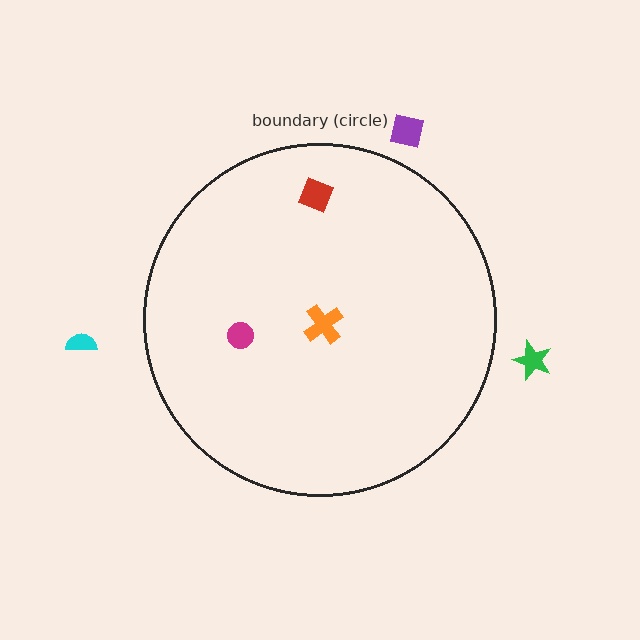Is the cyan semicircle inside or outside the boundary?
Outside.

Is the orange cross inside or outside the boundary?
Inside.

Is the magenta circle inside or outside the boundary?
Inside.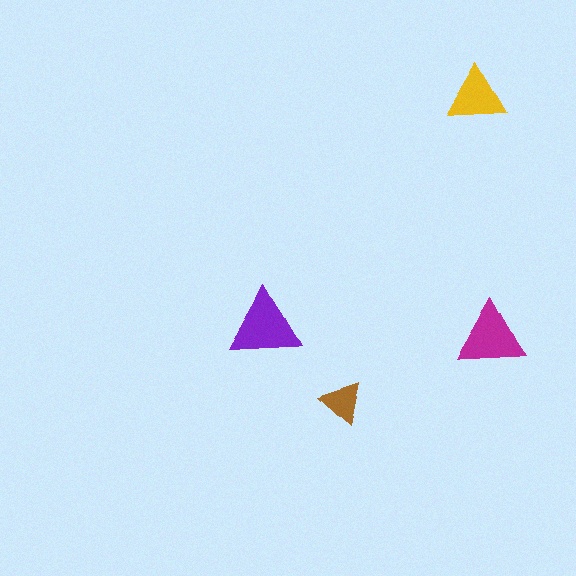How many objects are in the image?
There are 4 objects in the image.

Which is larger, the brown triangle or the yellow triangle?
The yellow one.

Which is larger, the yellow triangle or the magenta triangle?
The magenta one.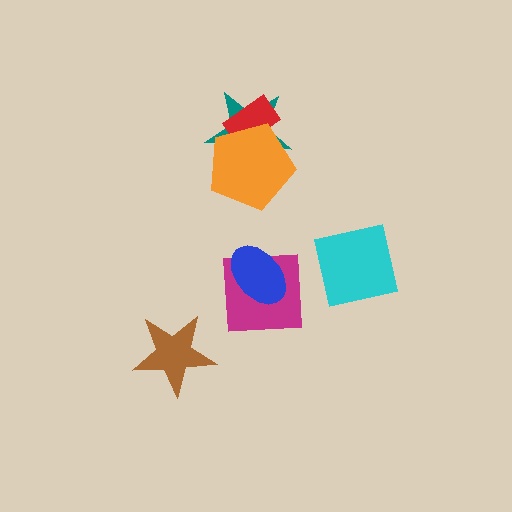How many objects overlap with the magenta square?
1 object overlaps with the magenta square.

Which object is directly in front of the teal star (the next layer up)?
The red rectangle is directly in front of the teal star.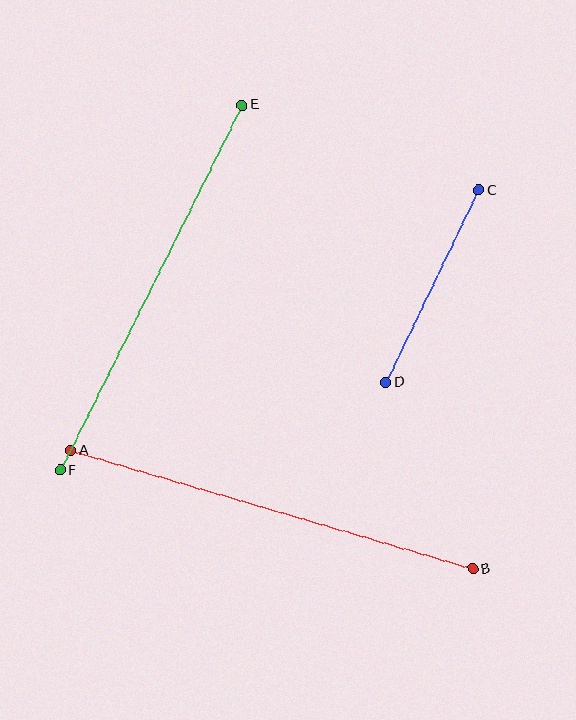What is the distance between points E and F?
The distance is approximately 408 pixels.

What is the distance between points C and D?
The distance is approximately 213 pixels.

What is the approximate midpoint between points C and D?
The midpoint is at approximately (432, 286) pixels.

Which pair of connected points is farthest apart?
Points A and B are farthest apart.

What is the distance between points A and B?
The distance is approximately 419 pixels.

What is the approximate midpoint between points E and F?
The midpoint is at approximately (151, 288) pixels.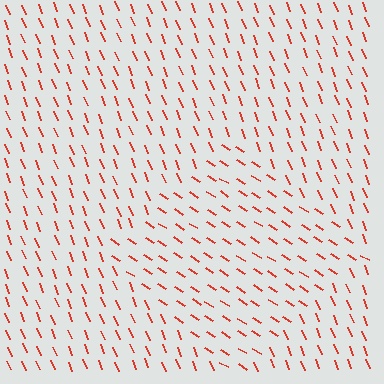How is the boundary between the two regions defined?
The boundary is defined purely by a change in line orientation (approximately 36 degrees difference). All lines are the same color and thickness.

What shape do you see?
I see a diamond.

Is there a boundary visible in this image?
Yes, there is a texture boundary formed by a change in line orientation.